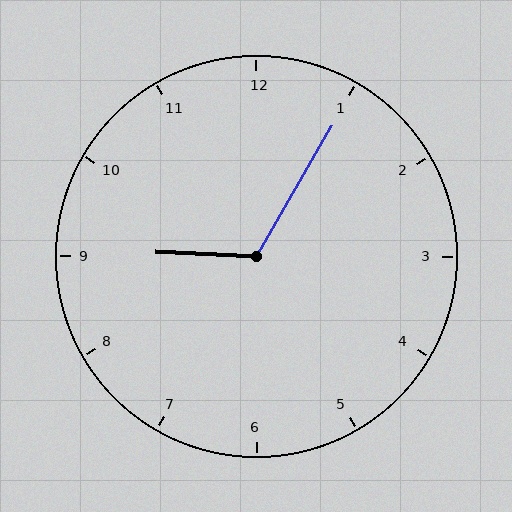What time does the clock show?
9:05.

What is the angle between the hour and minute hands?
Approximately 118 degrees.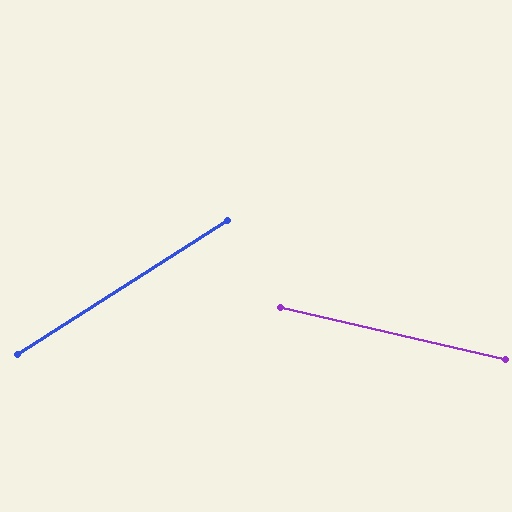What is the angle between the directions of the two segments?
Approximately 46 degrees.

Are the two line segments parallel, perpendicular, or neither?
Neither parallel nor perpendicular — they differ by about 46°.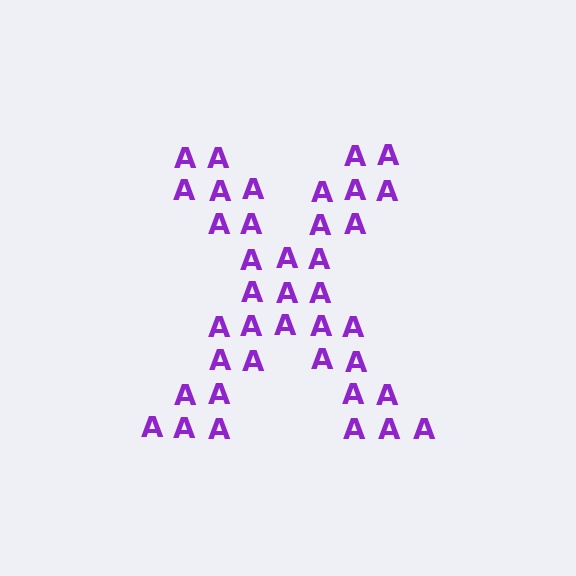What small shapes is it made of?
It is made of small letter A's.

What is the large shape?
The large shape is the letter X.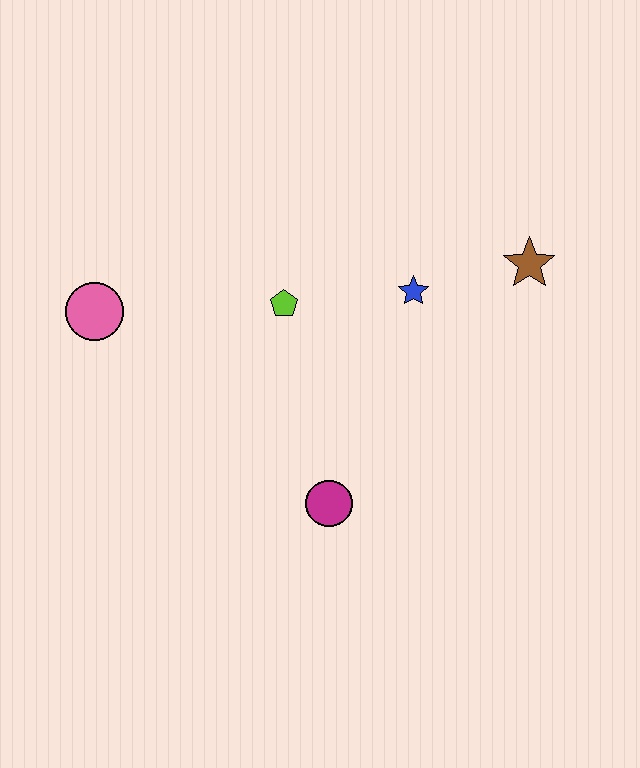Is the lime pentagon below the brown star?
Yes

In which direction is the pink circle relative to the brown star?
The pink circle is to the left of the brown star.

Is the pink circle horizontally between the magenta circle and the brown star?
No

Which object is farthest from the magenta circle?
The brown star is farthest from the magenta circle.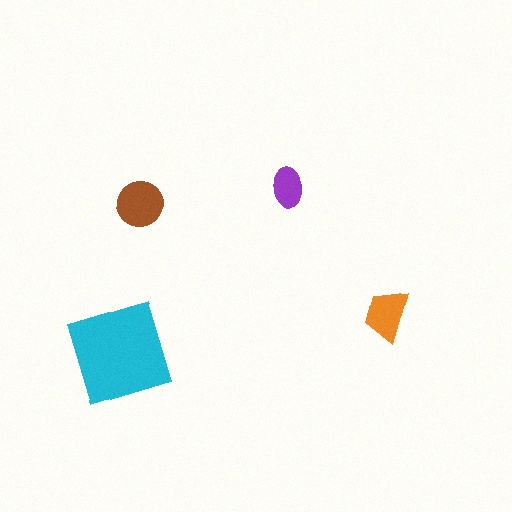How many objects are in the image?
There are 4 objects in the image.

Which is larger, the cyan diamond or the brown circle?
The cyan diamond.